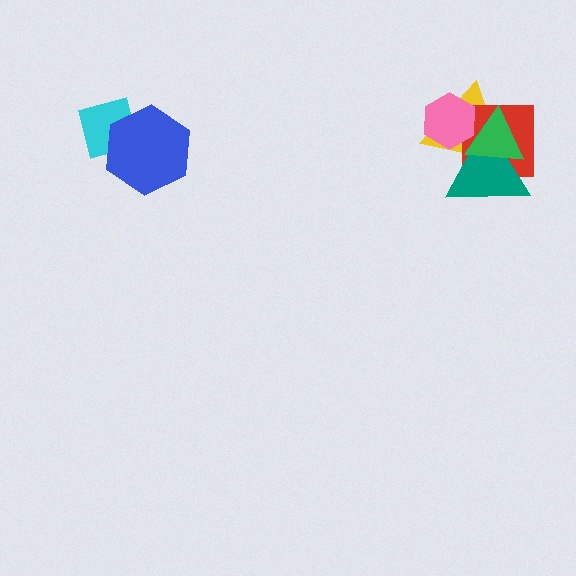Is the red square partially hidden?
Yes, it is partially covered by another shape.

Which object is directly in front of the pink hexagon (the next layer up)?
The teal triangle is directly in front of the pink hexagon.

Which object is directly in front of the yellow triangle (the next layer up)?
The red square is directly in front of the yellow triangle.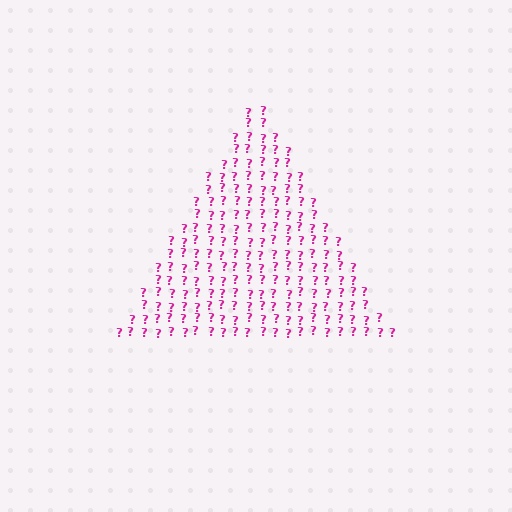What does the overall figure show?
The overall figure shows a triangle.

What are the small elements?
The small elements are question marks.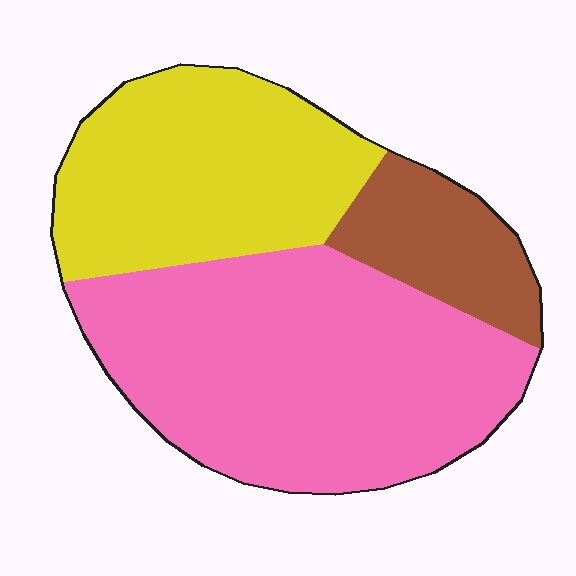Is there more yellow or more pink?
Pink.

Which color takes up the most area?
Pink, at roughly 50%.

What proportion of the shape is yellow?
Yellow covers 33% of the shape.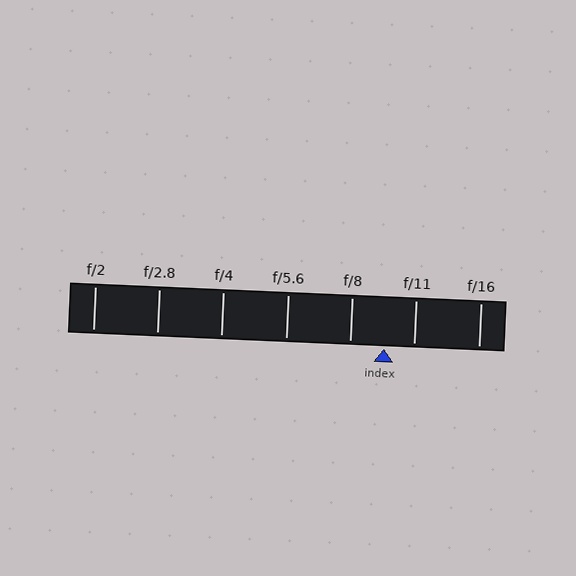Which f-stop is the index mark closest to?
The index mark is closest to f/11.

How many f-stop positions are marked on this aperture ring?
There are 7 f-stop positions marked.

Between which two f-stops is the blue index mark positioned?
The index mark is between f/8 and f/11.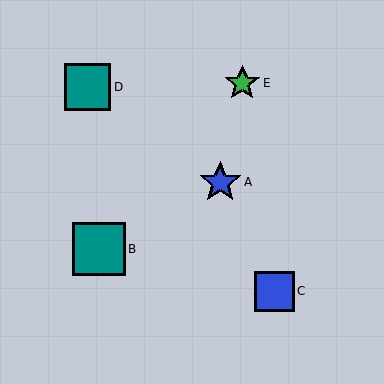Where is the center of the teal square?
The center of the teal square is at (99, 249).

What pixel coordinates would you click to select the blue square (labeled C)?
Click at (274, 291) to select the blue square C.